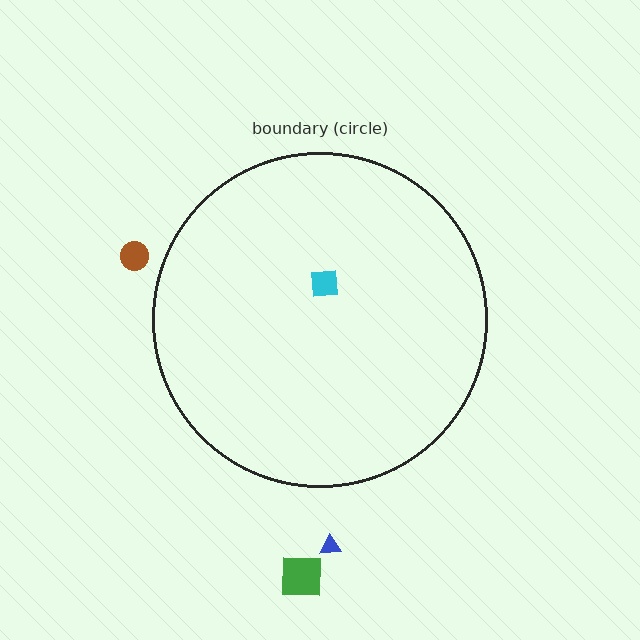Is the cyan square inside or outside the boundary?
Inside.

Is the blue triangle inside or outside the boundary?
Outside.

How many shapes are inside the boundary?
1 inside, 3 outside.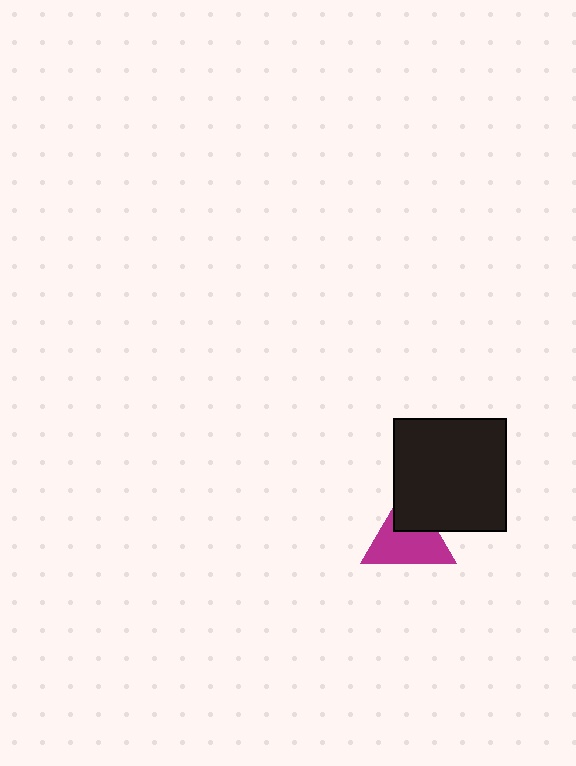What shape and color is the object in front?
The object in front is a black square.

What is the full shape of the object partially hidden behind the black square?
The partially hidden object is a magenta triangle.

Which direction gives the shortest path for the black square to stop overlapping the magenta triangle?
Moving toward the upper-right gives the shortest separation.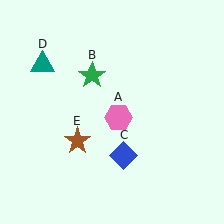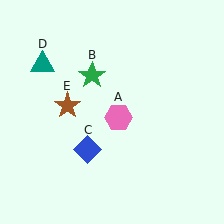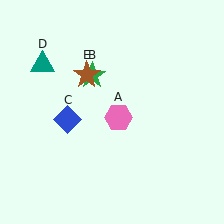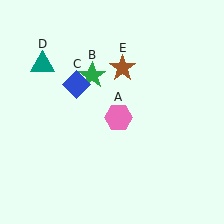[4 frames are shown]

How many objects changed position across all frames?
2 objects changed position: blue diamond (object C), brown star (object E).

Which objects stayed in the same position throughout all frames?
Pink hexagon (object A) and green star (object B) and teal triangle (object D) remained stationary.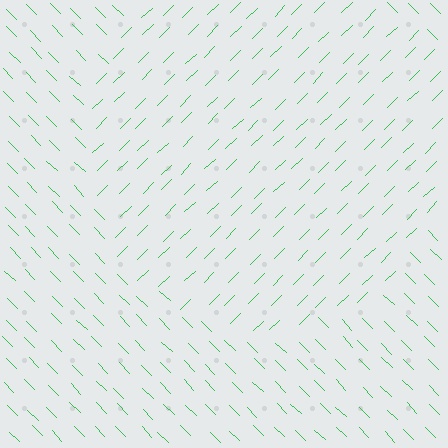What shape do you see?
I see a circle.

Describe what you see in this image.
The image is filled with small green line segments. A circle region in the image has lines oriented differently from the surrounding lines, creating a visible texture boundary.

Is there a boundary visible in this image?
Yes, there is a texture boundary formed by a change in line orientation.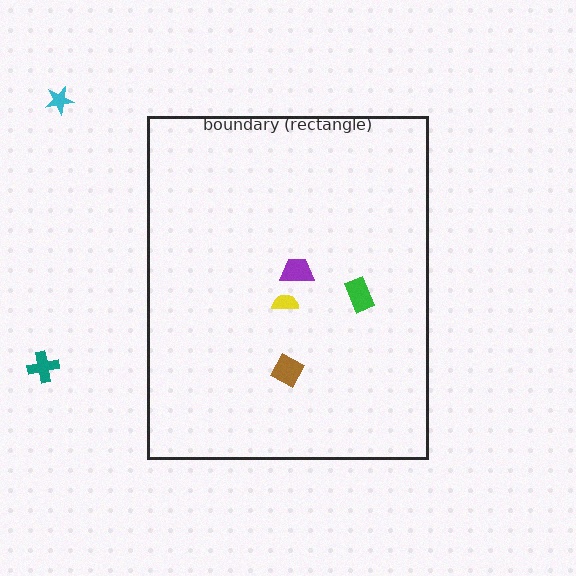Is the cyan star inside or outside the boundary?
Outside.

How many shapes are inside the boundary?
4 inside, 2 outside.